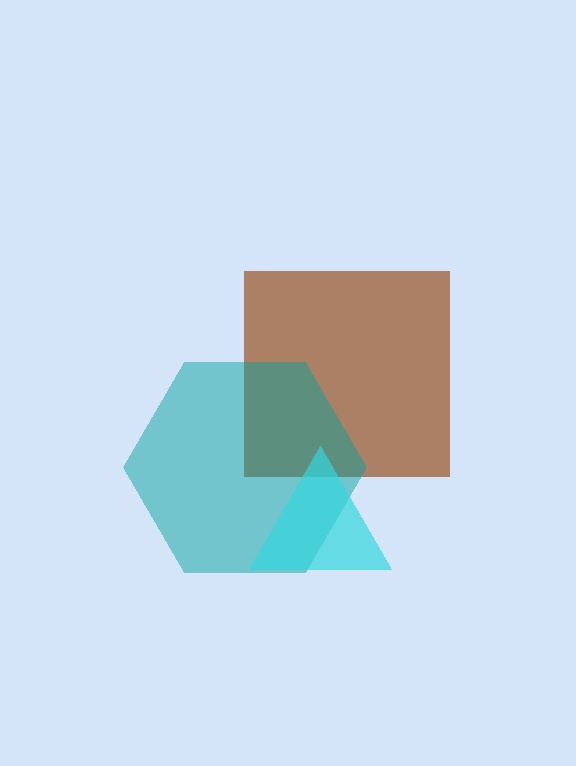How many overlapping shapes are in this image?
There are 3 overlapping shapes in the image.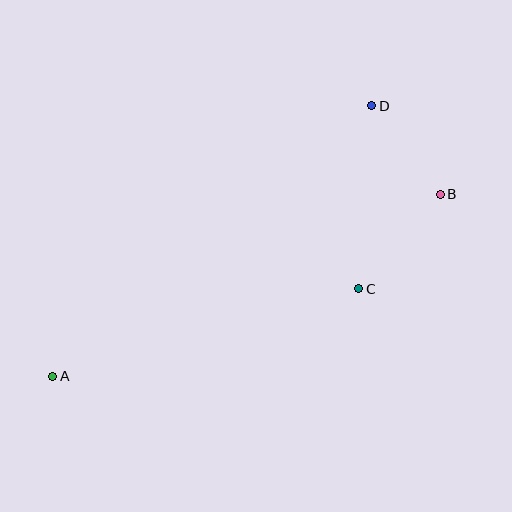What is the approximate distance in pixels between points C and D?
The distance between C and D is approximately 183 pixels.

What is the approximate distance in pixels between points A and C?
The distance between A and C is approximately 319 pixels.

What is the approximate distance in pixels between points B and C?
The distance between B and C is approximately 125 pixels.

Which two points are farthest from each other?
Points A and B are farthest from each other.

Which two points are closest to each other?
Points B and D are closest to each other.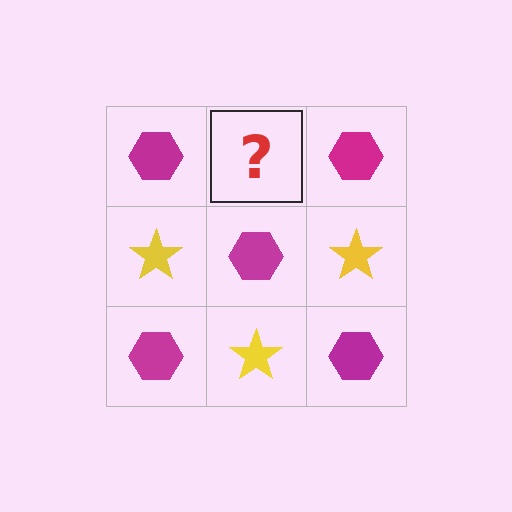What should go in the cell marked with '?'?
The missing cell should contain a yellow star.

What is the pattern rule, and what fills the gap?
The rule is that it alternates magenta hexagon and yellow star in a checkerboard pattern. The gap should be filled with a yellow star.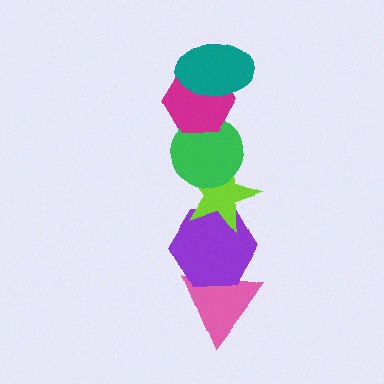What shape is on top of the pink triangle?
The purple hexagon is on top of the pink triangle.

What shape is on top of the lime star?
The green circle is on top of the lime star.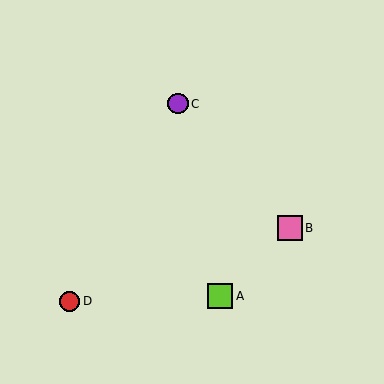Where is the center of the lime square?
The center of the lime square is at (220, 296).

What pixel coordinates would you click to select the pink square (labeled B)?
Click at (290, 228) to select the pink square B.